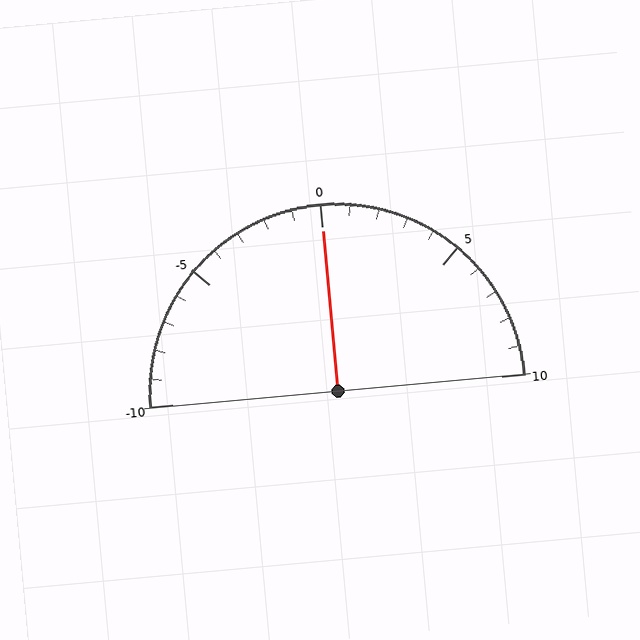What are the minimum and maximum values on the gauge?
The gauge ranges from -10 to 10.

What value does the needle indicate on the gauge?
The needle indicates approximately 0.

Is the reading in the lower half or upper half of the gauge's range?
The reading is in the upper half of the range (-10 to 10).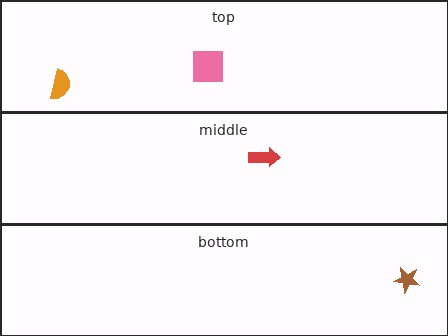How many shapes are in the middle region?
1.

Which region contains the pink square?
The top region.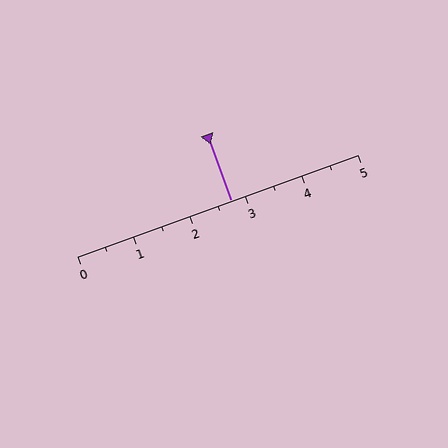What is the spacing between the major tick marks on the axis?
The major ticks are spaced 1 apart.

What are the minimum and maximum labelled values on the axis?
The axis runs from 0 to 5.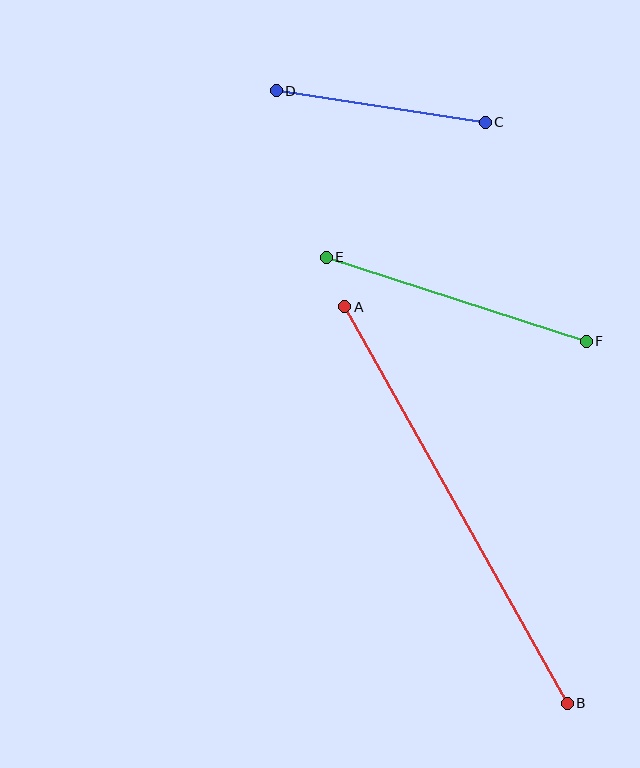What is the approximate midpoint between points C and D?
The midpoint is at approximately (381, 107) pixels.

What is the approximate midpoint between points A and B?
The midpoint is at approximately (456, 505) pixels.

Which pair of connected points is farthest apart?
Points A and B are farthest apart.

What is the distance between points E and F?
The distance is approximately 273 pixels.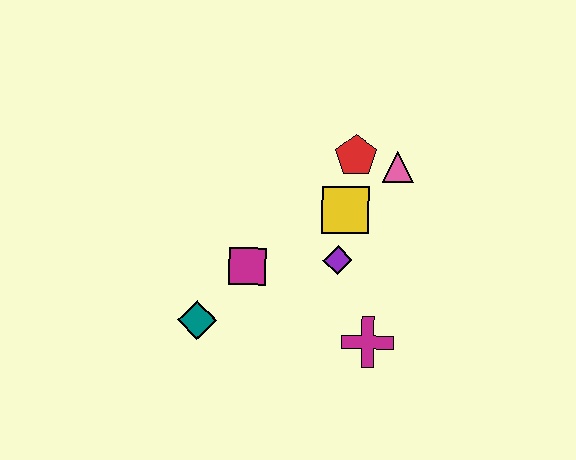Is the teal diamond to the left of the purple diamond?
Yes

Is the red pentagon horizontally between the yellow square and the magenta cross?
Yes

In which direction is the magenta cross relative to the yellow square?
The magenta cross is below the yellow square.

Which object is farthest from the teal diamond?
The pink triangle is farthest from the teal diamond.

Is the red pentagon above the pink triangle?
Yes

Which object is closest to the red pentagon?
The pink triangle is closest to the red pentagon.